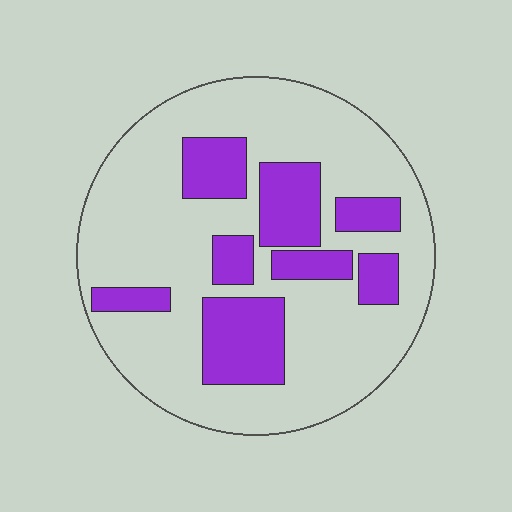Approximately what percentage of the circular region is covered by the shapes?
Approximately 25%.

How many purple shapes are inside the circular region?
8.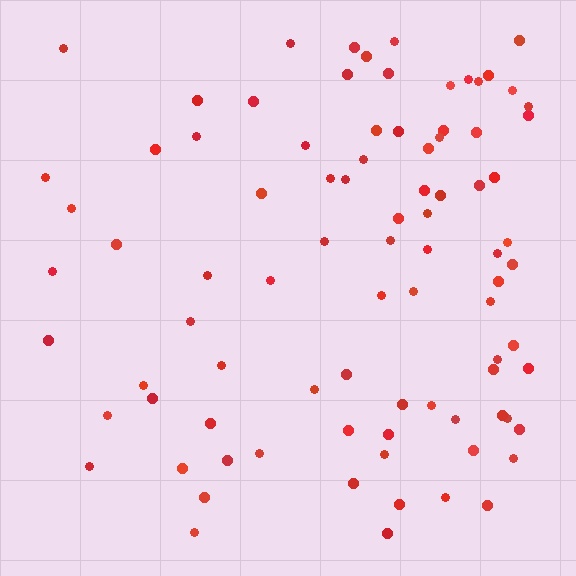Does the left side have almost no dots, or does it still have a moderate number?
Still a moderate number, just noticeably fewer than the right.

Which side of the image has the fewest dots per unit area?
The left.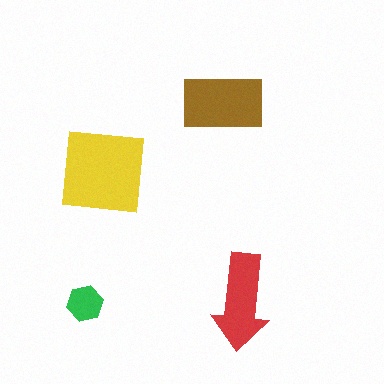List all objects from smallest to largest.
The green hexagon, the red arrow, the brown rectangle, the yellow square.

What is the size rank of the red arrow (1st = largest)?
3rd.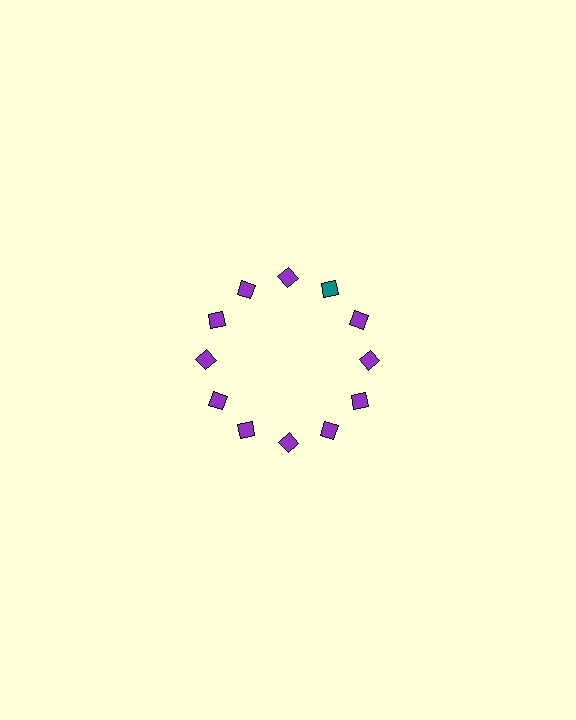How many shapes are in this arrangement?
There are 12 shapes arranged in a ring pattern.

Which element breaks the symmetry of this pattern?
The teal diamond at roughly the 1 o'clock position breaks the symmetry. All other shapes are purple diamonds.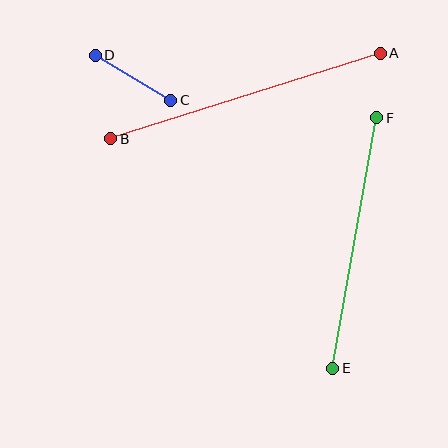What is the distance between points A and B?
The distance is approximately 283 pixels.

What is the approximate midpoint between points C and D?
The midpoint is at approximately (133, 78) pixels.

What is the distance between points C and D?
The distance is approximately 88 pixels.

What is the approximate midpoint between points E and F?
The midpoint is at approximately (355, 243) pixels.